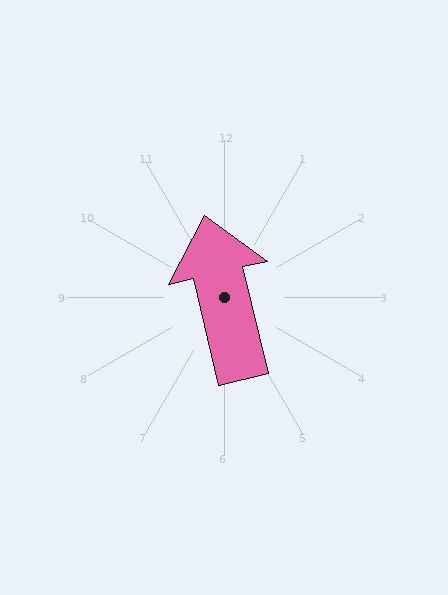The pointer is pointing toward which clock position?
Roughly 12 o'clock.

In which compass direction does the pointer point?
North.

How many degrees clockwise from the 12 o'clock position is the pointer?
Approximately 347 degrees.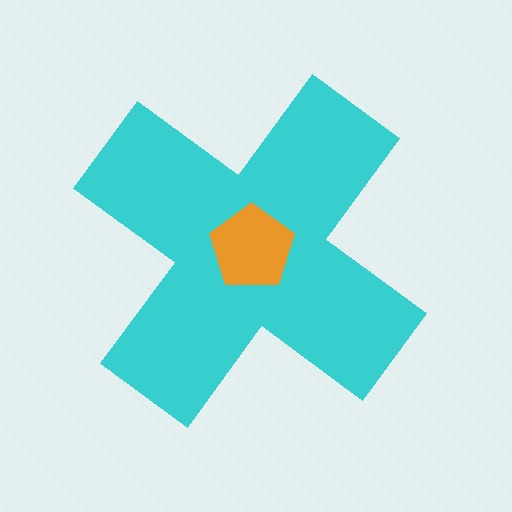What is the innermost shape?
The orange pentagon.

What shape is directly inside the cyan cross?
The orange pentagon.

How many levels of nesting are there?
2.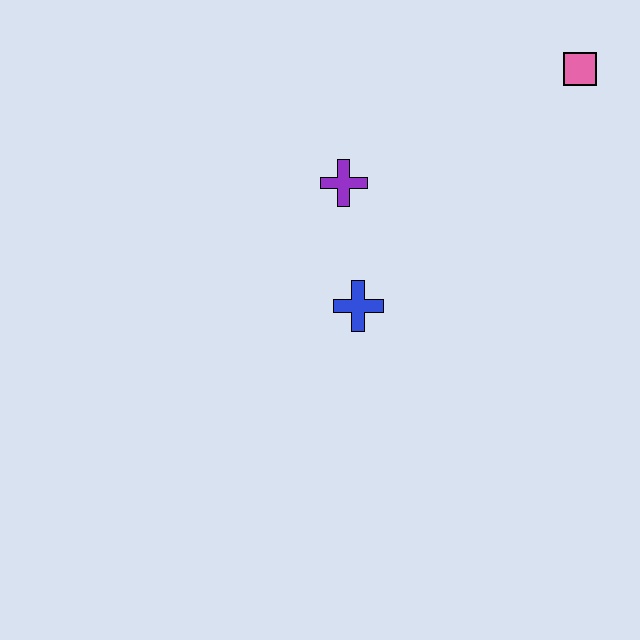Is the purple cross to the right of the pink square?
No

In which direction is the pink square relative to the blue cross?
The pink square is above the blue cross.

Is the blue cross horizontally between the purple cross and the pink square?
Yes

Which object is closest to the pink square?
The purple cross is closest to the pink square.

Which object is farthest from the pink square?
The blue cross is farthest from the pink square.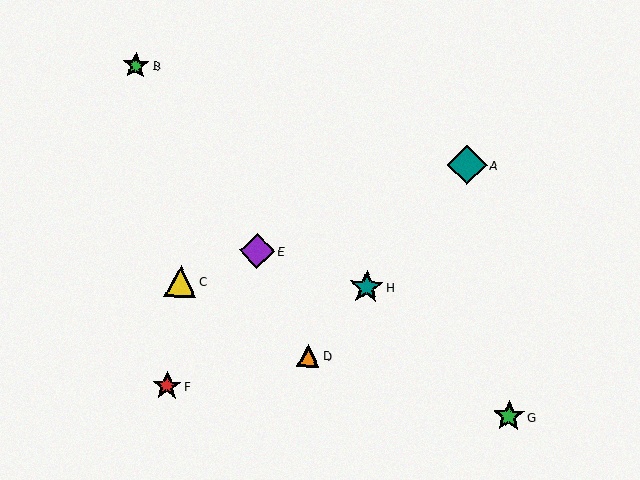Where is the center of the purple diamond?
The center of the purple diamond is at (257, 251).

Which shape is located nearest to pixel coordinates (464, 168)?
The teal diamond (labeled A) at (467, 165) is nearest to that location.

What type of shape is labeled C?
Shape C is a yellow triangle.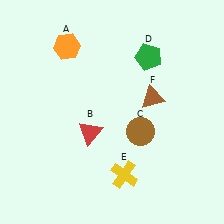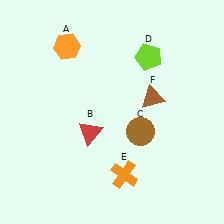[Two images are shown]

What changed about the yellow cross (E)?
In Image 1, E is yellow. In Image 2, it changed to orange.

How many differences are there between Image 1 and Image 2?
There are 2 differences between the two images.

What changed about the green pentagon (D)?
In Image 1, D is green. In Image 2, it changed to lime.